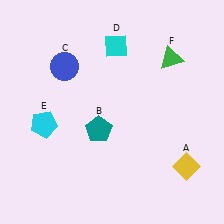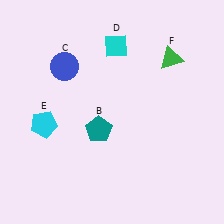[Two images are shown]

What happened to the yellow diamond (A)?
The yellow diamond (A) was removed in Image 2. It was in the bottom-right area of Image 1.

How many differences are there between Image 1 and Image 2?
There is 1 difference between the two images.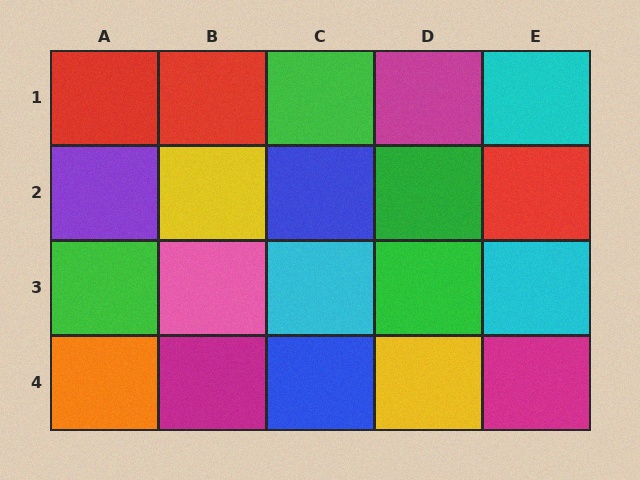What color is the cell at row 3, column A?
Green.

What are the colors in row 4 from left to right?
Orange, magenta, blue, yellow, magenta.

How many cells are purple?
1 cell is purple.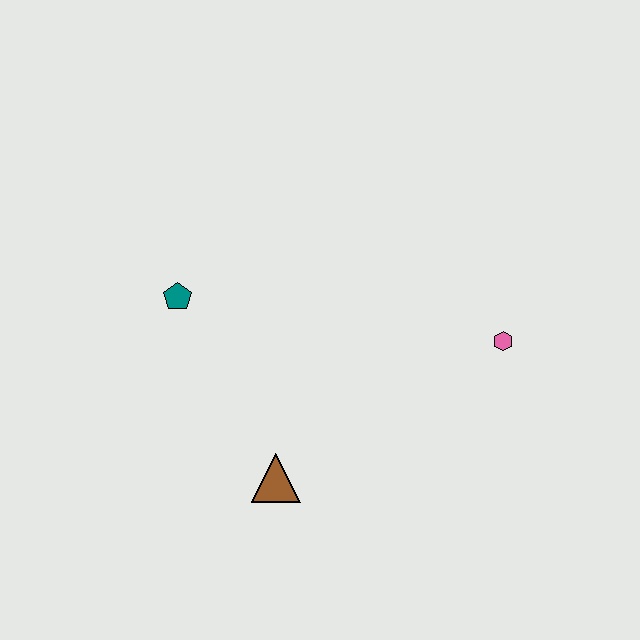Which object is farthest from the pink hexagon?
The teal pentagon is farthest from the pink hexagon.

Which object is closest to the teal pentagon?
The brown triangle is closest to the teal pentagon.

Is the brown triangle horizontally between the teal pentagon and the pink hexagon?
Yes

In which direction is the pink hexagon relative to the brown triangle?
The pink hexagon is to the right of the brown triangle.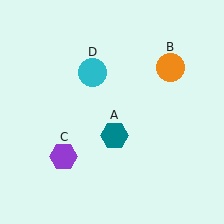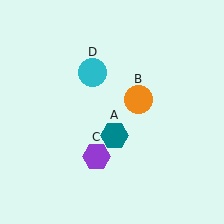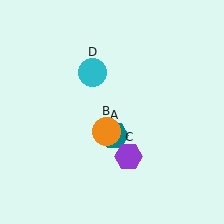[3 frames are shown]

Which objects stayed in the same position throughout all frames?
Teal hexagon (object A) and cyan circle (object D) remained stationary.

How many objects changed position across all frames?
2 objects changed position: orange circle (object B), purple hexagon (object C).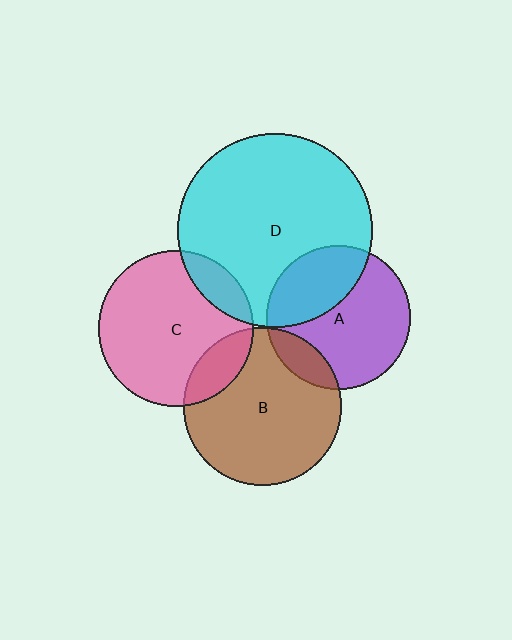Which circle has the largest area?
Circle D (cyan).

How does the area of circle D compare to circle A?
Approximately 1.8 times.